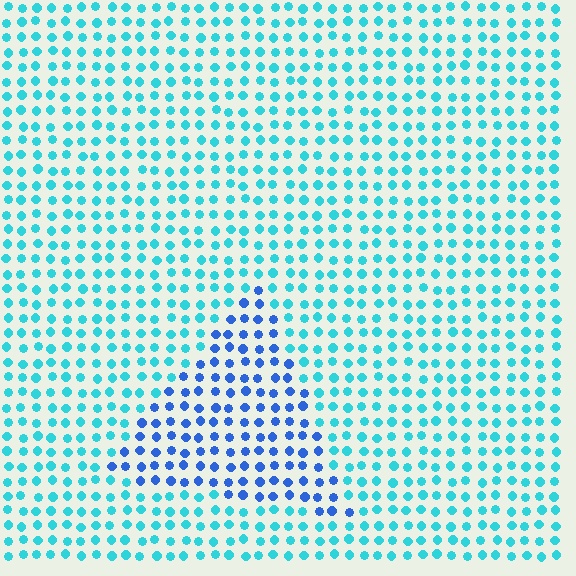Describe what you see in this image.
The image is filled with small cyan elements in a uniform arrangement. A triangle-shaped region is visible where the elements are tinted to a slightly different hue, forming a subtle color boundary.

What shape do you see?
I see a triangle.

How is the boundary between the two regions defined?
The boundary is defined purely by a slight shift in hue (about 39 degrees). Spacing, size, and orientation are identical on both sides.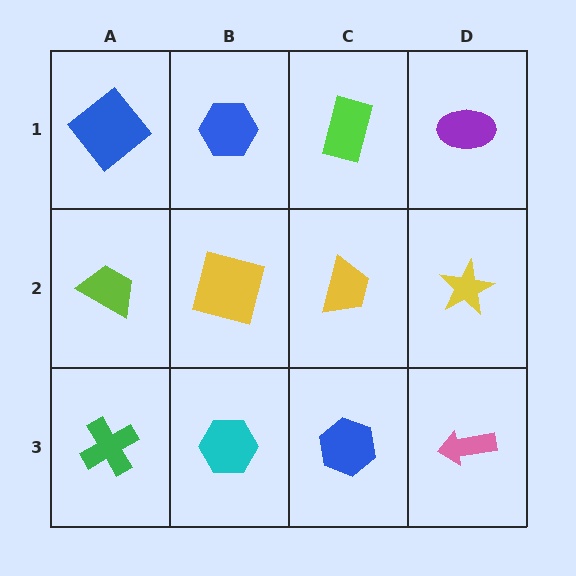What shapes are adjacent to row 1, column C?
A yellow trapezoid (row 2, column C), a blue hexagon (row 1, column B), a purple ellipse (row 1, column D).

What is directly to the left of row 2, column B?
A lime trapezoid.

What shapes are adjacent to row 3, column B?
A yellow square (row 2, column B), a green cross (row 3, column A), a blue hexagon (row 3, column C).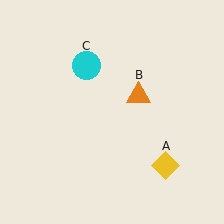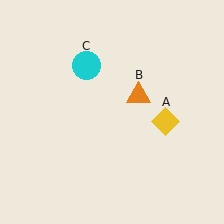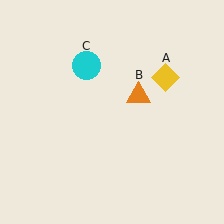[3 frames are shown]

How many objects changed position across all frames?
1 object changed position: yellow diamond (object A).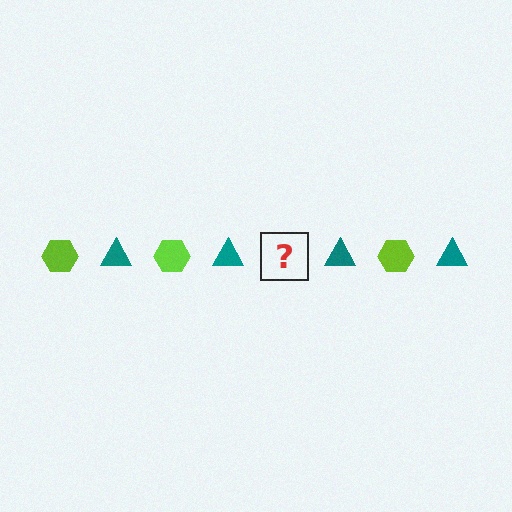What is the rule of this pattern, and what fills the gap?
The rule is that the pattern alternates between lime hexagon and teal triangle. The gap should be filled with a lime hexagon.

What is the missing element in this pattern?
The missing element is a lime hexagon.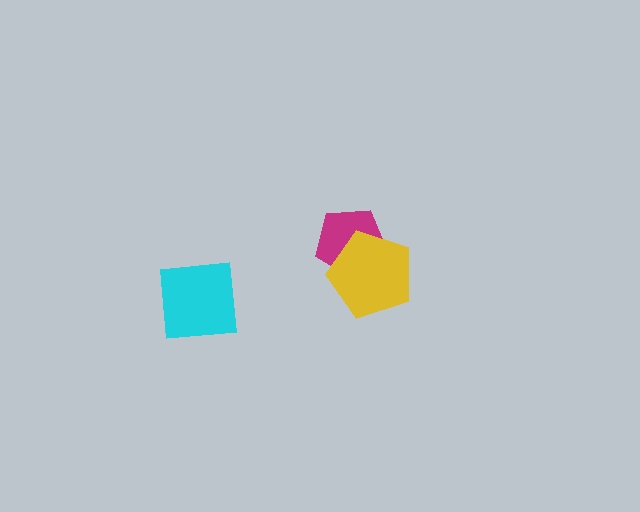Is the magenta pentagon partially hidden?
Yes, it is partially covered by another shape.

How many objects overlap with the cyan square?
0 objects overlap with the cyan square.